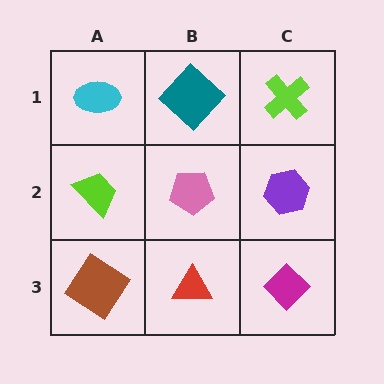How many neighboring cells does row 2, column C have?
3.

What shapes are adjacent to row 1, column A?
A lime trapezoid (row 2, column A), a teal diamond (row 1, column B).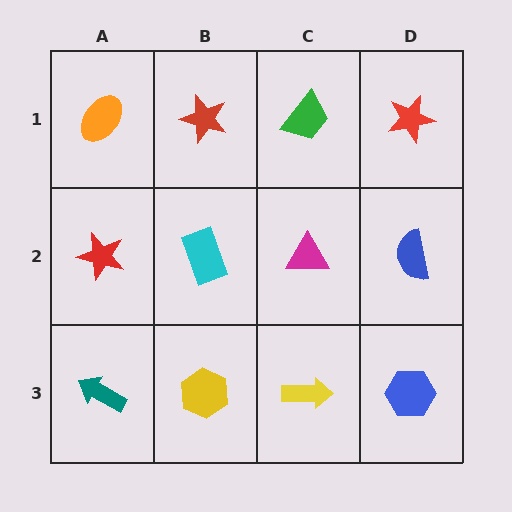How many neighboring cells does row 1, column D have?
2.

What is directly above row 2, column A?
An orange ellipse.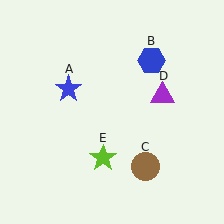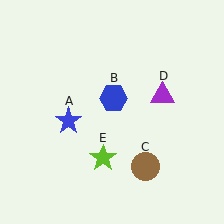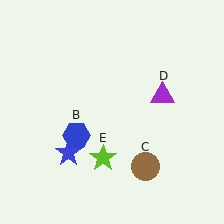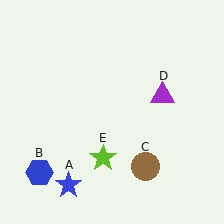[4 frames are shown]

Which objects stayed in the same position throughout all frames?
Brown circle (object C) and purple triangle (object D) and lime star (object E) remained stationary.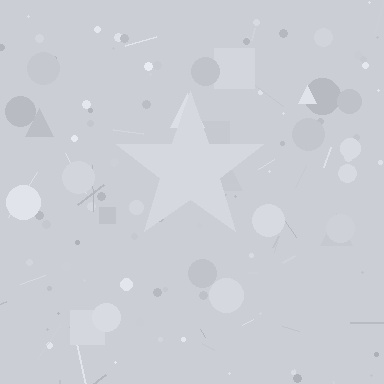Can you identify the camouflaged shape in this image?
The camouflaged shape is a star.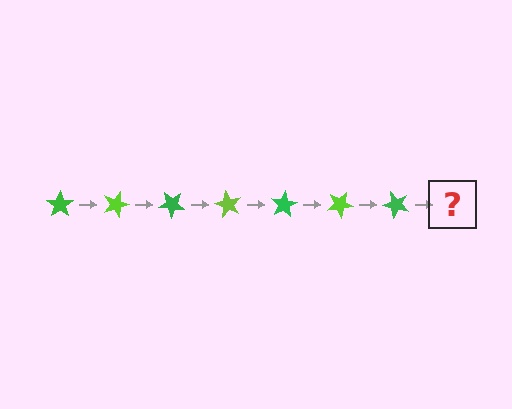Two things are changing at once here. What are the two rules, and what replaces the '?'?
The two rules are that it rotates 20 degrees each step and the color cycles through green and lime. The '?' should be a lime star, rotated 140 degrees from the start.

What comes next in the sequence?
The next element should be a lime star, rotated 140 degrees from the start.